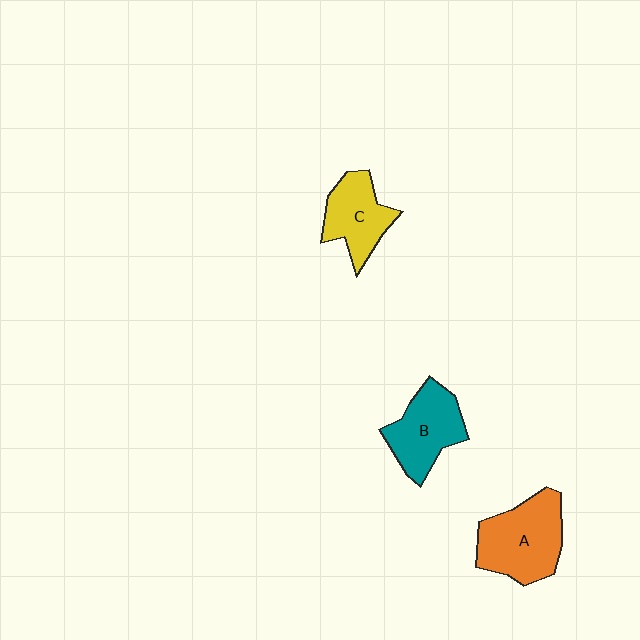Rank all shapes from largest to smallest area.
From largest to smallest: A (orange), B (teal), C (yellow).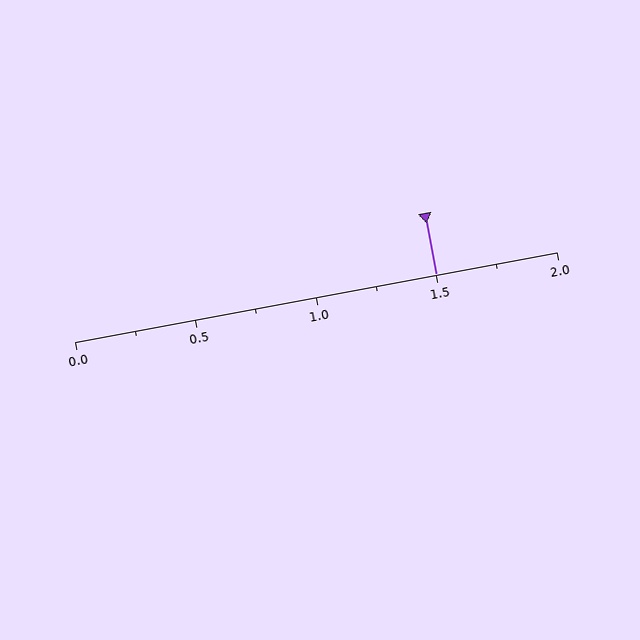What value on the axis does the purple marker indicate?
The marker indicates approximately 1.5.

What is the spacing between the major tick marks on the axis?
The major ticks are spaced 0.5 apart.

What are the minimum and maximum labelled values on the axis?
The axis runs from 0.0 to 2.0.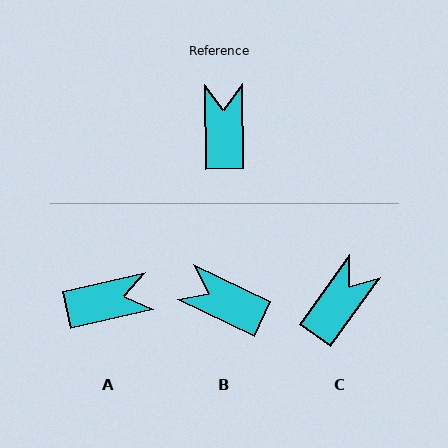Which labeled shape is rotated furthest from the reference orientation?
A, about 78 degrees away.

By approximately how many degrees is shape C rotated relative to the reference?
Approximately 36 degrees clockwise.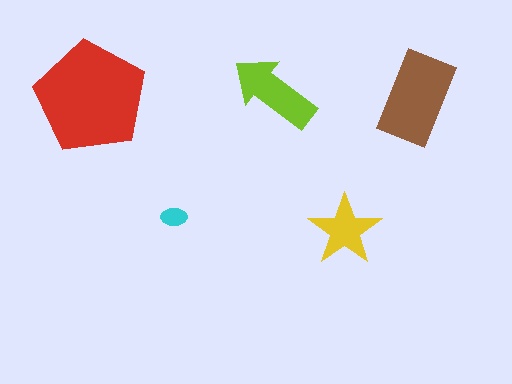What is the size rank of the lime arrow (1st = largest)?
3rd.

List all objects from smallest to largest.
The cyan ellipse, the yellow star, the lime arrow, the brown rectangle, the red pentagon.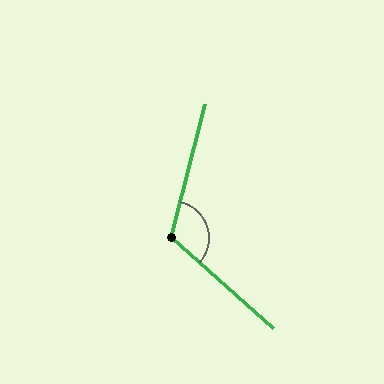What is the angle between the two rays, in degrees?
Approximately 117 degrees.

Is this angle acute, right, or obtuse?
It is obtuse.